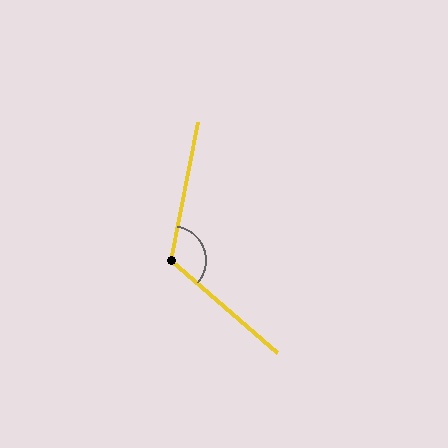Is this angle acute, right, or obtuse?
It is obtuse.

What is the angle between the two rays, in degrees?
Approximately 120 degrees.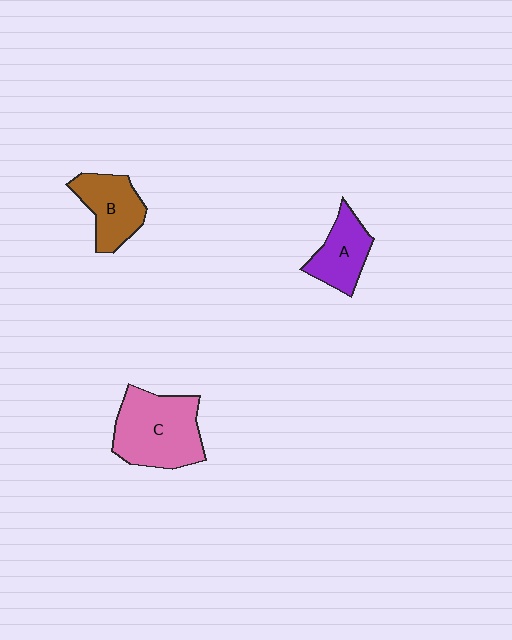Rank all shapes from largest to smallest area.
From largest to smallest: C (pink), B (brown), A (purple).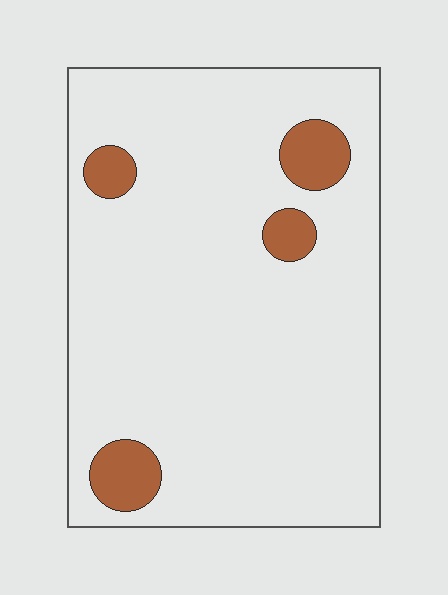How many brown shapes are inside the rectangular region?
4.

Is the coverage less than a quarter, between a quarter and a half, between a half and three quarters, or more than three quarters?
Less than a quarter.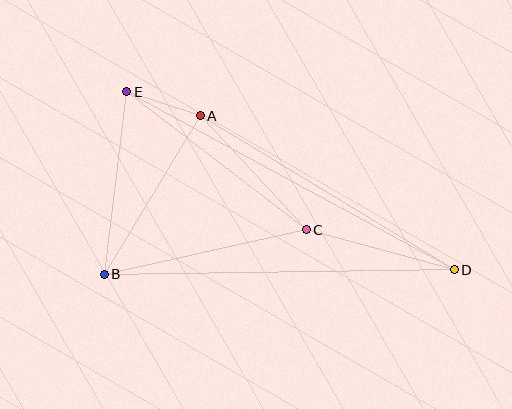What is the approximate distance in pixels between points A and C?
The distance between A and C is approximately 156 pixels.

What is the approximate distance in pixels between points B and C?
The distance between B and C is approximately 207 pixels.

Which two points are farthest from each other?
Points D and E are farthest from each other.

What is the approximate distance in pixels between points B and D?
The distance between B and D is approximately 350 pixels.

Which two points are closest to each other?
Points A and E are closest to each other.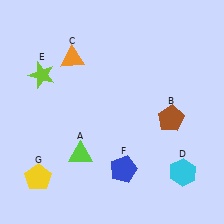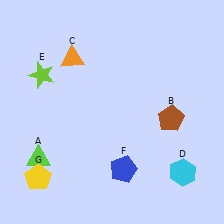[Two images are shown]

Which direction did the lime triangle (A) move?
The lime triangle (A) moved left.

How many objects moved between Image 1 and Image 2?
1 object moved between the two images.